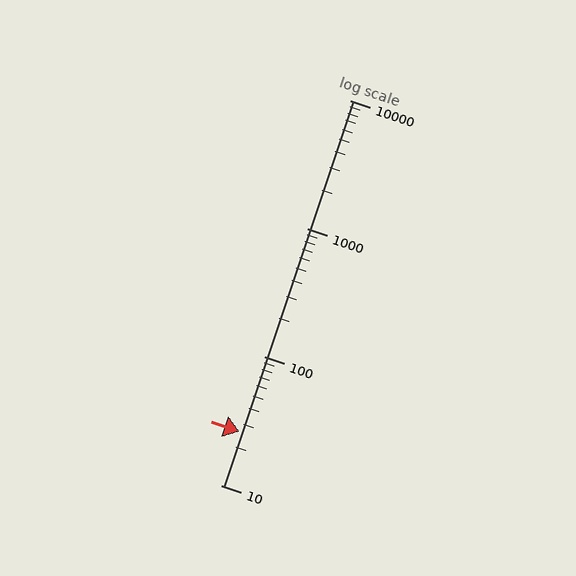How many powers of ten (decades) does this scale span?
The scale spans 3 decades, from 10 to 10000.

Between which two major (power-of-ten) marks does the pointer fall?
The pointer is between 10 and 100.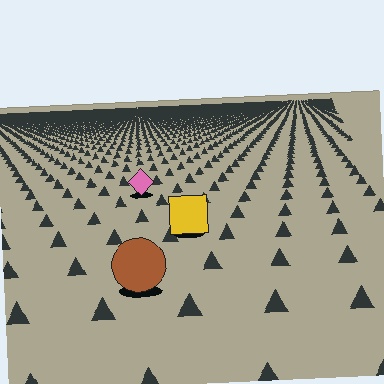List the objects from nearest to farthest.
From nearest to farthest: the brown circle, the yellow square, the pink diamond.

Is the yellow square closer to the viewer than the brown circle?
No. The brown circle is closer — you can tell from the texture gradient: the ground texture is coarser near it.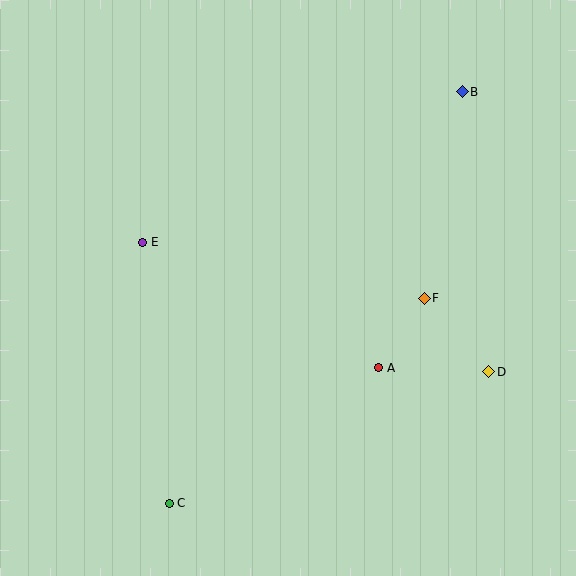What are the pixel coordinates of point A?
Point A is at (379, 368).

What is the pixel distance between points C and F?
The distance between C and F is 327 pixels.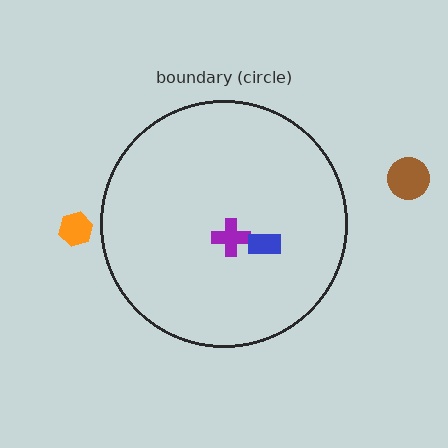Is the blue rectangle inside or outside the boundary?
Inside.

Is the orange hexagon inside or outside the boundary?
Outside.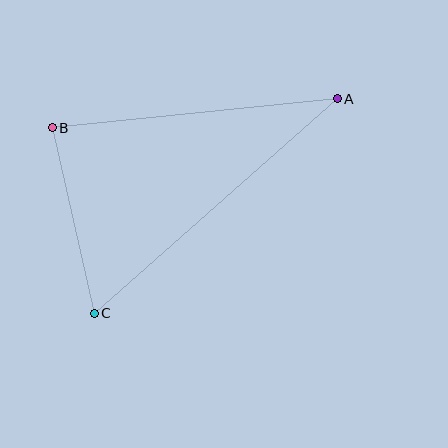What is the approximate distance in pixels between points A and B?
The distance between A and B is approximately 286 pixels.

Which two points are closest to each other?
Points B and C are closest to each other.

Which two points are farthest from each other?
Points A and C are farthest from each other.